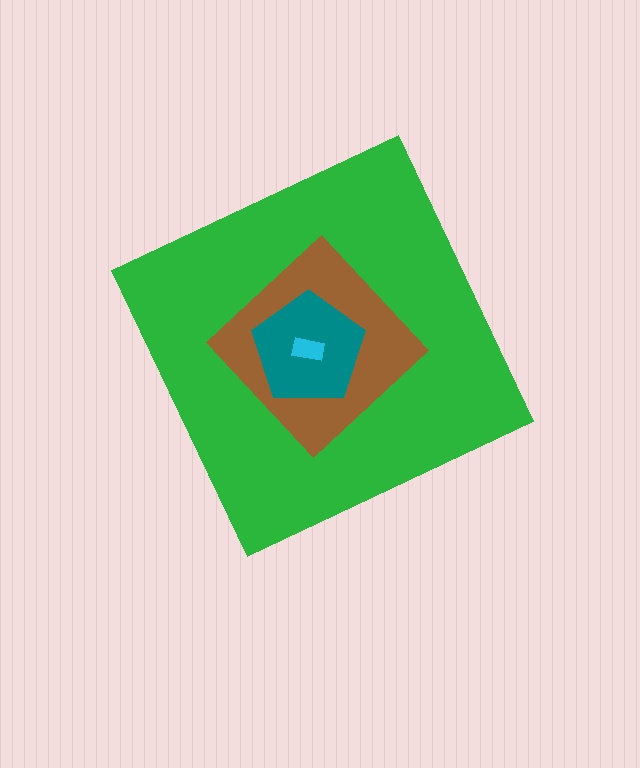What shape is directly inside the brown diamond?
The teal pentagon.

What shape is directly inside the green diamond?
The brown diamond.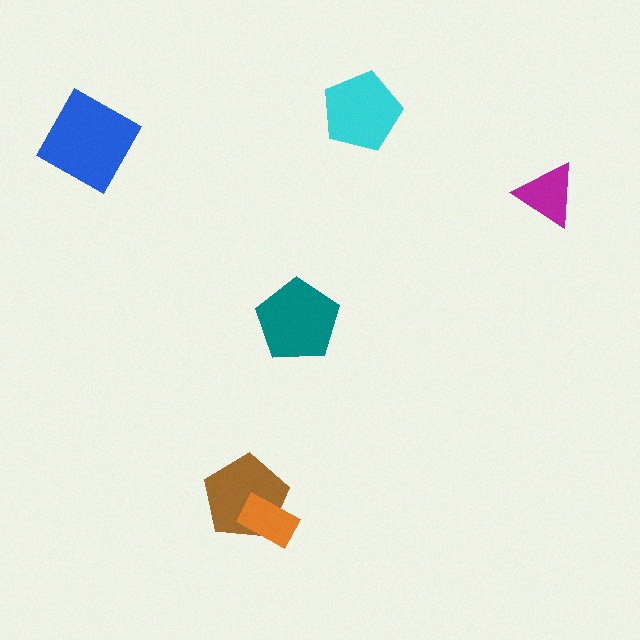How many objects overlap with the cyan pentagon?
0 objects overlap with the cyan pentagon.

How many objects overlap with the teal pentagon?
0 objects overlap with the teal pentagon.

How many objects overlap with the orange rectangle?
1 object overlaps with the orange rectangle.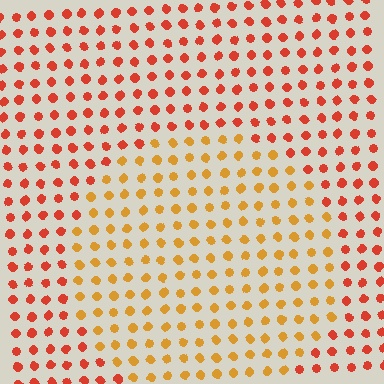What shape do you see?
I see a circle.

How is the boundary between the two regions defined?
The boundary is defined purely by a slight shift in hue (about 32 degrees). Spacing, size, and orientation are identical on both sides.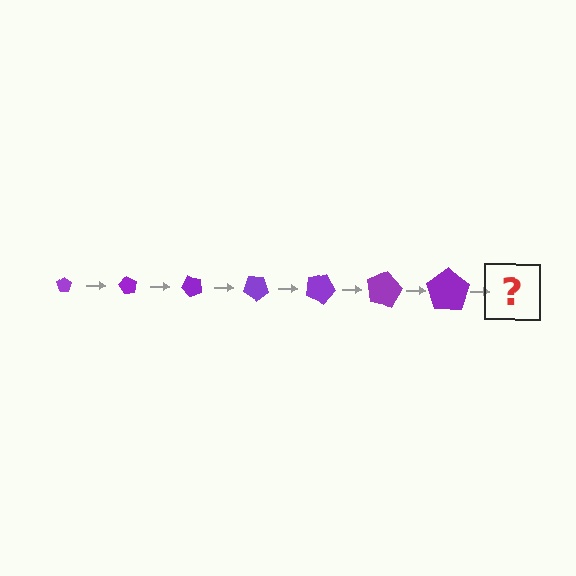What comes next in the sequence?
The next element should be a pentagon, larger than the previous one and rotated 420 degrees from the start.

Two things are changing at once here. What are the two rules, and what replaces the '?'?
The two rules are that the pentagon grows larger each step and it rotates 60 degrees each step. The '?' should be a pentagon, larger than the previous one and rotated 420 degrees from the start.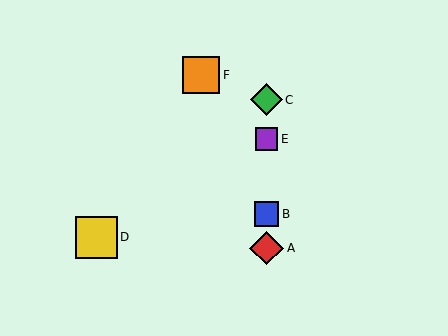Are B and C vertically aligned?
Yes, both are at x≈267.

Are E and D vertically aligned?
No, E is at x≈267 and D is at x≈96.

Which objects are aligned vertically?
Objects A, B, C, E are aligned vertically.